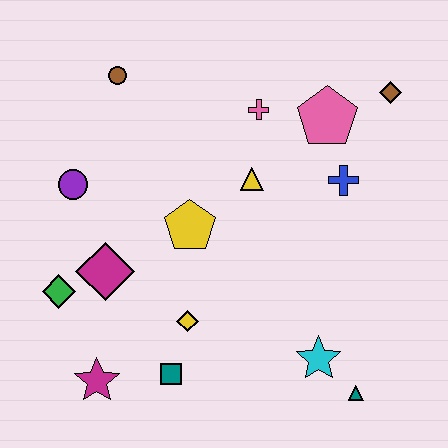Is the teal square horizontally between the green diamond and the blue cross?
Yes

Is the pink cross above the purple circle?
Yes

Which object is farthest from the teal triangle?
The brown circle is farthest from the teal triangle.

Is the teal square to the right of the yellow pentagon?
No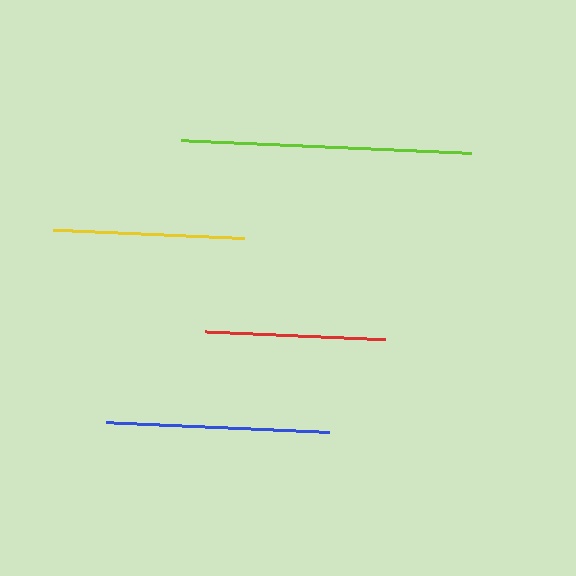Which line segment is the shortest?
The red line is the shortest at approximately 180 pixels.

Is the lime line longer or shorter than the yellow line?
The lime line is longer than the yellow line.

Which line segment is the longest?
The lime line is the longest at approximately 290 pixels.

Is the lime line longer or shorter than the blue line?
The lime line is longer than the blue line.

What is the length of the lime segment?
The lime segment is approximately 290 pixels long.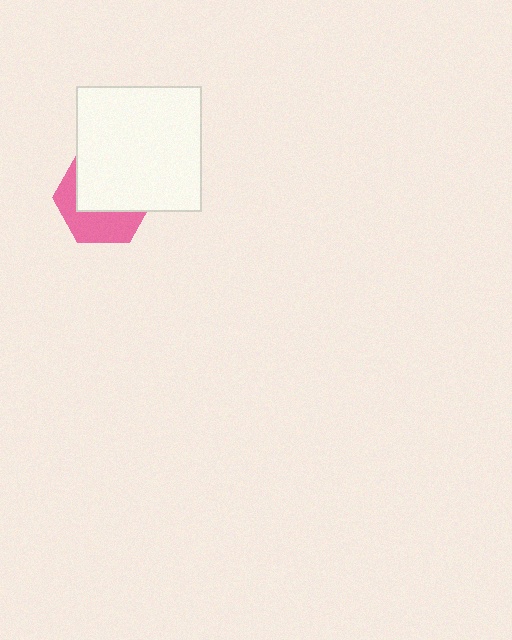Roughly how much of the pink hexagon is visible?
A small part of it is visible (roughly 43%).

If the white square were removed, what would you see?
You would see the complete pink hexagon.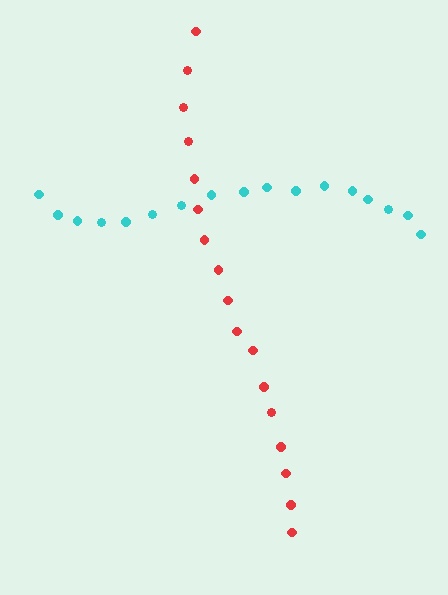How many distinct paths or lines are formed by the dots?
There are 2 distinct paths.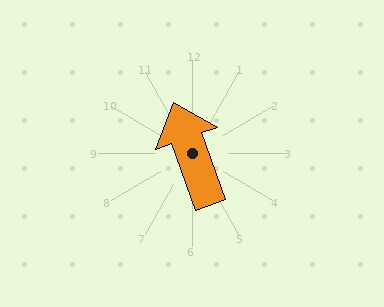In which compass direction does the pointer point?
North.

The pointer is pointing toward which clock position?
Roughly 11 o'clock.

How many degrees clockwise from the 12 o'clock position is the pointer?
Approximately 340 degrees.